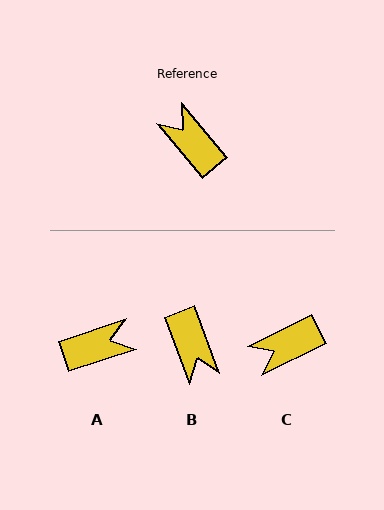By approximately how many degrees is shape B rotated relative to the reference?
Approximately 161 degrees counter-clockwise.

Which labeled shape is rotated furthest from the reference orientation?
B, about 161 degrees away.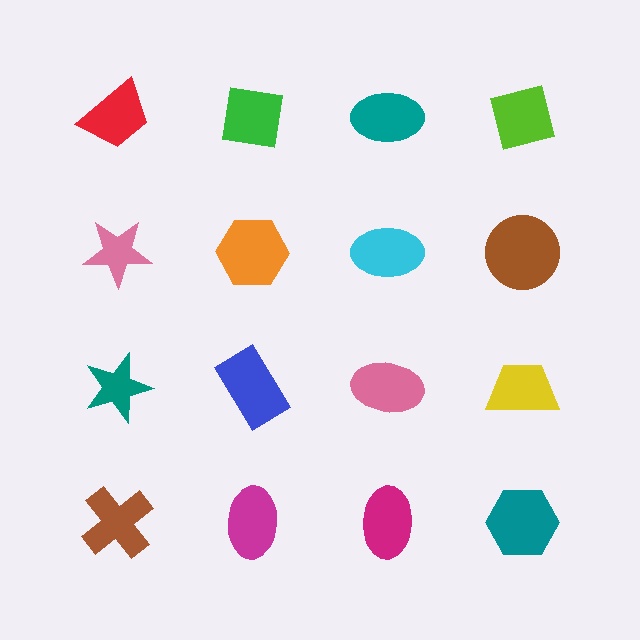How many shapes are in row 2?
4 shapes.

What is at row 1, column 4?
A lime diamond.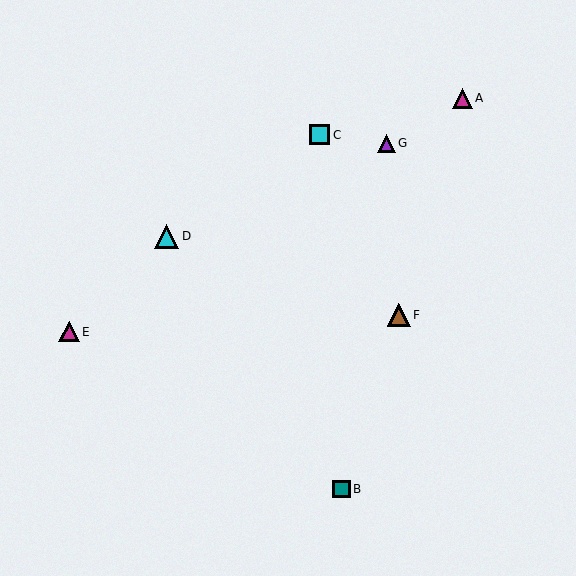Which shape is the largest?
The cyan triangle (labeled D) is the largest.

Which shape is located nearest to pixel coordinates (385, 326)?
The brown triangle (labeled F) at (399, 315) is nearest to that location.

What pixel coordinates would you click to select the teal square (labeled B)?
Click at (341, 489) to select the teal square B.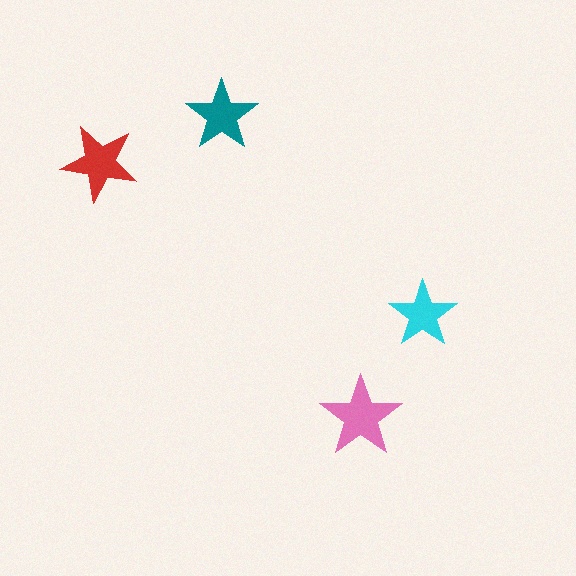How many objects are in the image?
There are 4 objects in the image.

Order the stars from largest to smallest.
the pink one, the red one, the teal one, the cyan one.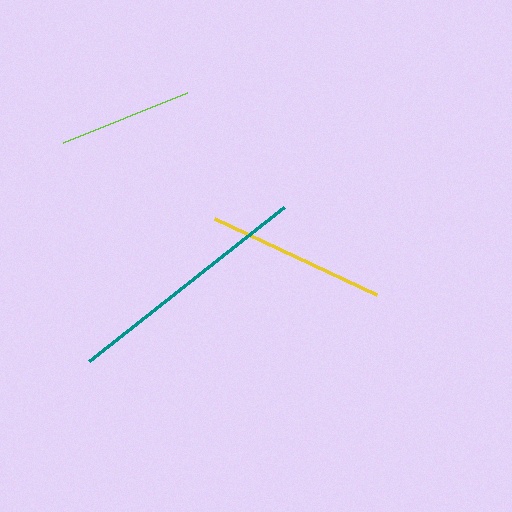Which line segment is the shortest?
The lime line is the shortest at approximately 133 pixels.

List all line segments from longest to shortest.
From longest to shortest: teal, yellow, lime.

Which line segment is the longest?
The teal line is the longest at approximately 248 pixels.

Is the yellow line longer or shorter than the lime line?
The yellow line is longer than the lime line.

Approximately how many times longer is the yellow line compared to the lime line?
The yellow line is approximately 1.3 times the length of the lime line.